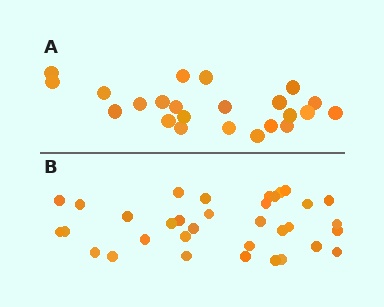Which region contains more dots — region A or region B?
Region B (the bottom region) has more dots.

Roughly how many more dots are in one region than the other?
Region B has roughly 12 or so more dots than region A.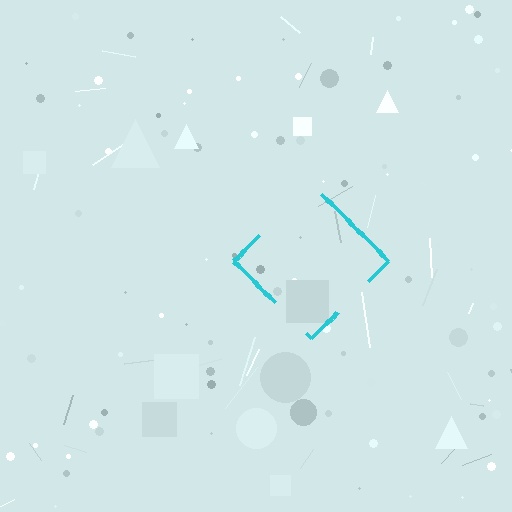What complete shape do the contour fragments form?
The contour fragments form a diamond.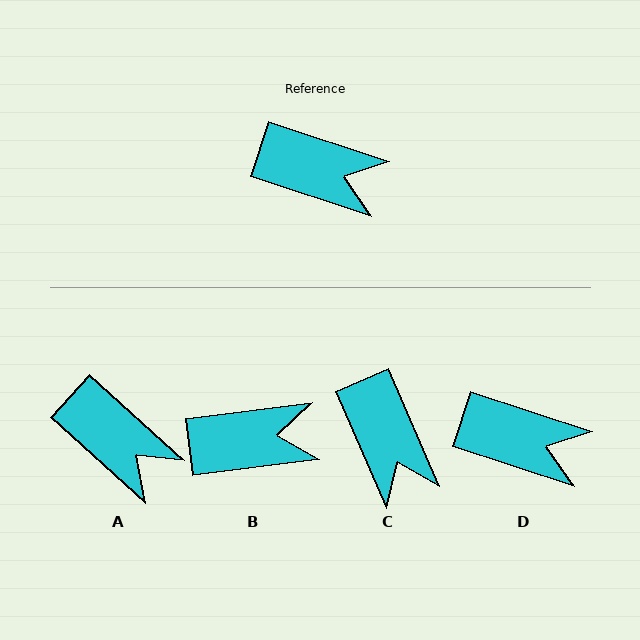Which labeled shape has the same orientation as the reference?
D.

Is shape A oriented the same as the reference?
No, it is off by about 24 degrees.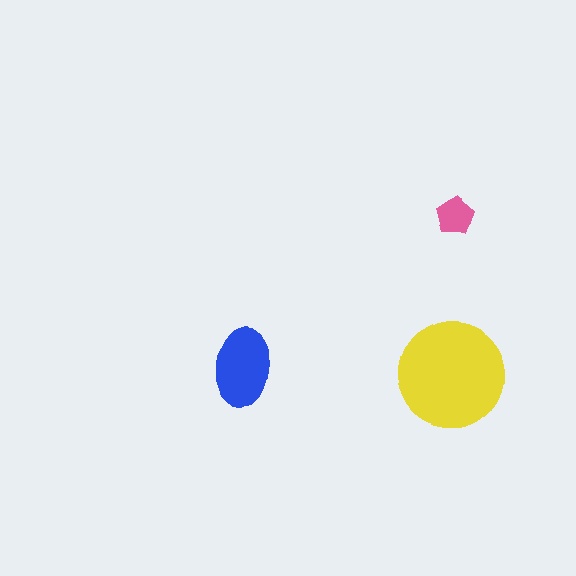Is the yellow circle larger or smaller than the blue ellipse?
Larger.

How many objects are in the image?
There are 3 objects in the image.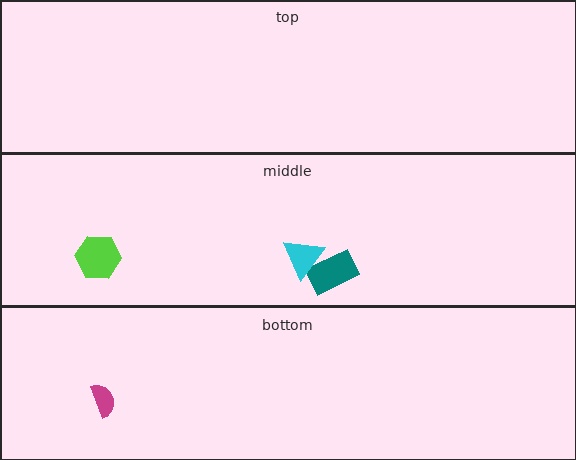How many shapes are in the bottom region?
1.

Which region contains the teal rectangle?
The middle region.